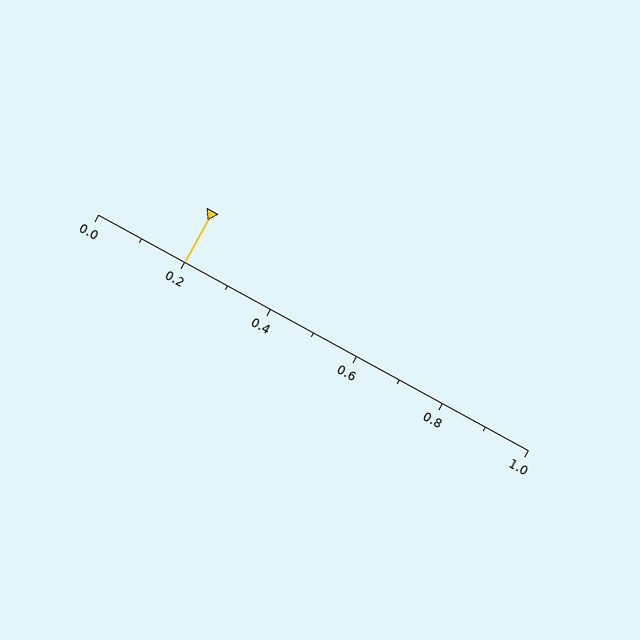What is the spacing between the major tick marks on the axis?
The major ticks are spaced 0.2 apart.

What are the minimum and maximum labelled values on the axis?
The axis runs from 0.0 to 1.0.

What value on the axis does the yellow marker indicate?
The marker indicates approximately 0.2.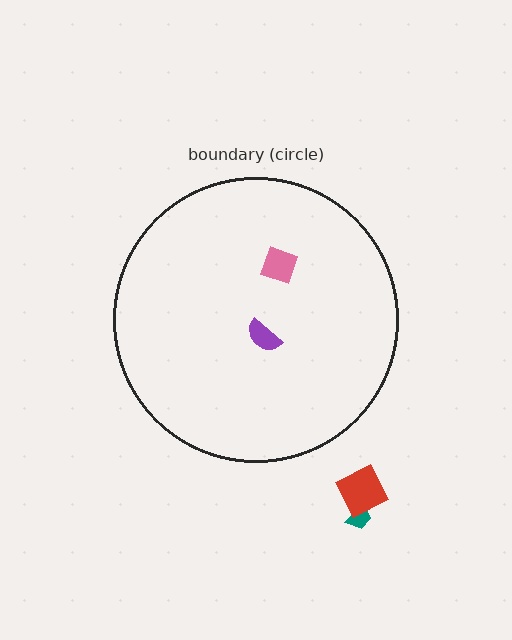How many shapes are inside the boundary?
2 inside, 2 outside.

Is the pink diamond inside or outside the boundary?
Inside.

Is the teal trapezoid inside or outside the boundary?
Outside.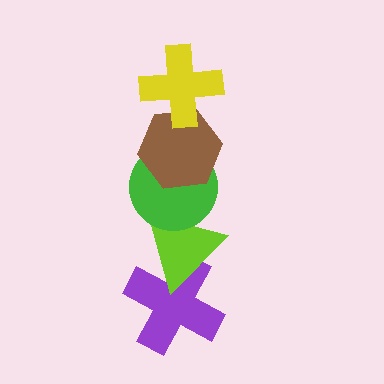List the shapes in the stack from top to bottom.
From top to bottom: the yellow cross, the brown hexagon, the green circle, the lime triangle, the purple cross.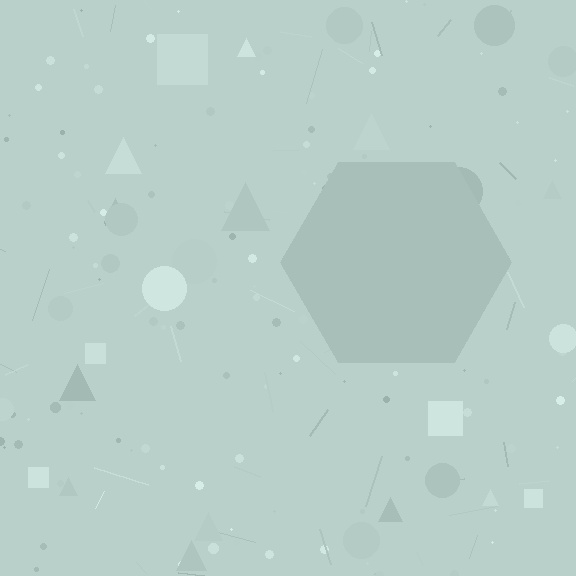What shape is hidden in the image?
A hexagon is hidden in the image.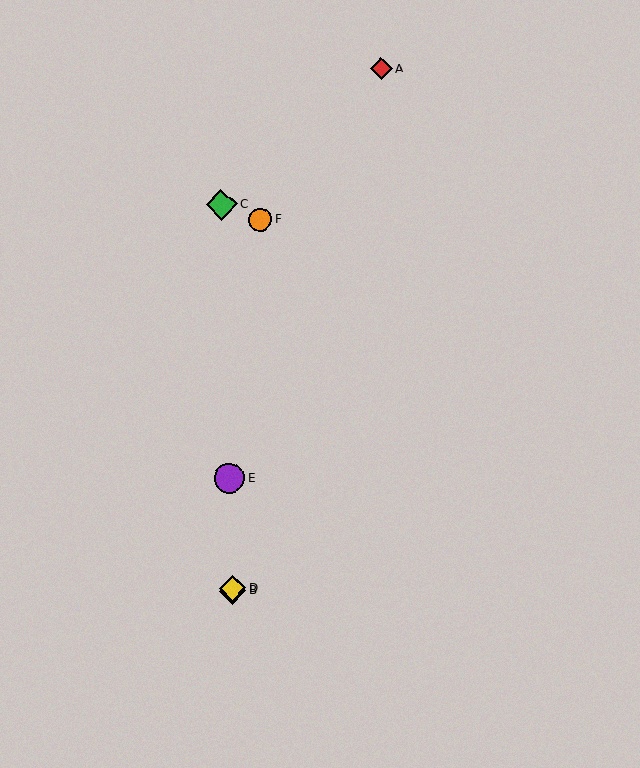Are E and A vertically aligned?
No, E is at x≈230 and A is at x≈381.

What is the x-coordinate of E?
Object E is at x≈230.